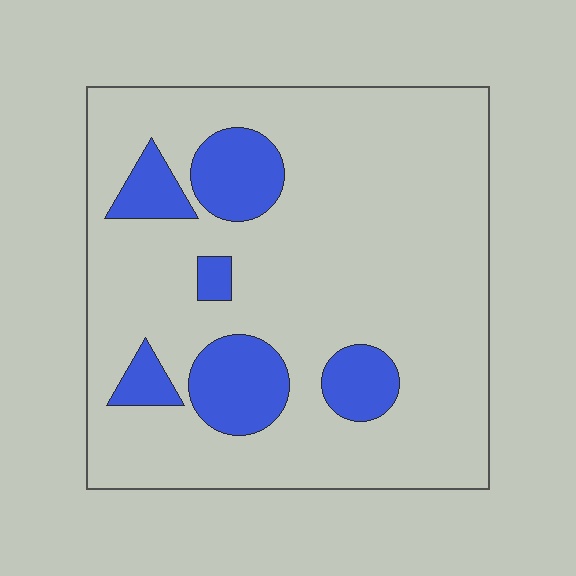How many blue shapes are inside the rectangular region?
6.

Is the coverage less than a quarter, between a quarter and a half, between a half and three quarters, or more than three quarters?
Less than a quarter.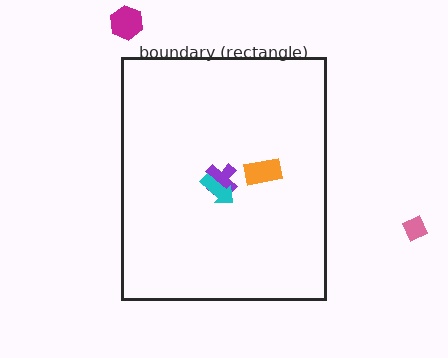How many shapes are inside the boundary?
3 inside, 2 outside.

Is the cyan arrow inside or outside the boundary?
Inside.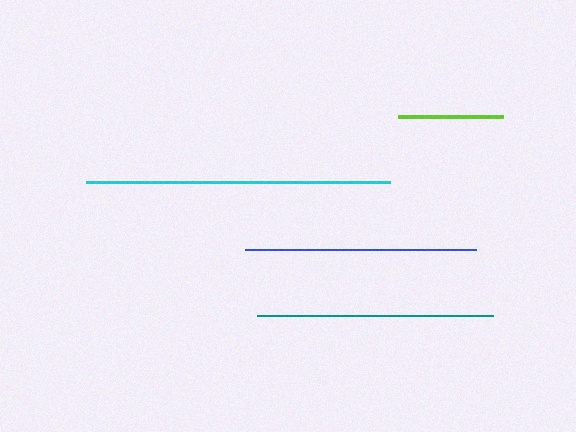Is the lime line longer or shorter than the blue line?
The blue line is longer than the lime line.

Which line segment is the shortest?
The lime line is the shortest at approximately 105 pixels.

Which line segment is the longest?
The cyan line is the longest at approximately 304 pixels.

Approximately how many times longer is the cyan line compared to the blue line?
The cyan line is approximately 1.3 times the length of the blue line.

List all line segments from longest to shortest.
From longest to shortest: cyan, teal, blue, lime.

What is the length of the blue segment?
The blue segment is approximately 231 pixels long.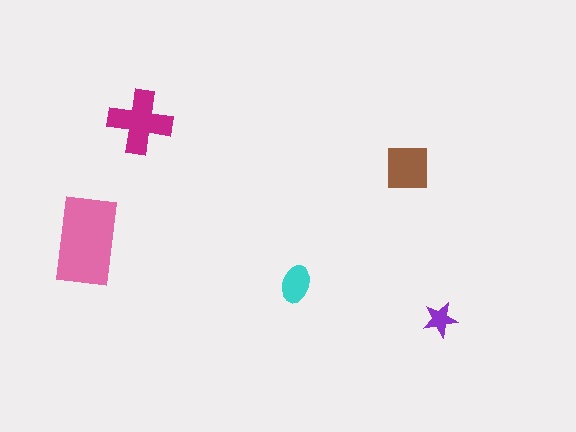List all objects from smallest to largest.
The purple star, the cyan ellipse, the brown square, the magenta cross, the pink rectangle.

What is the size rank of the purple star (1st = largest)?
5th.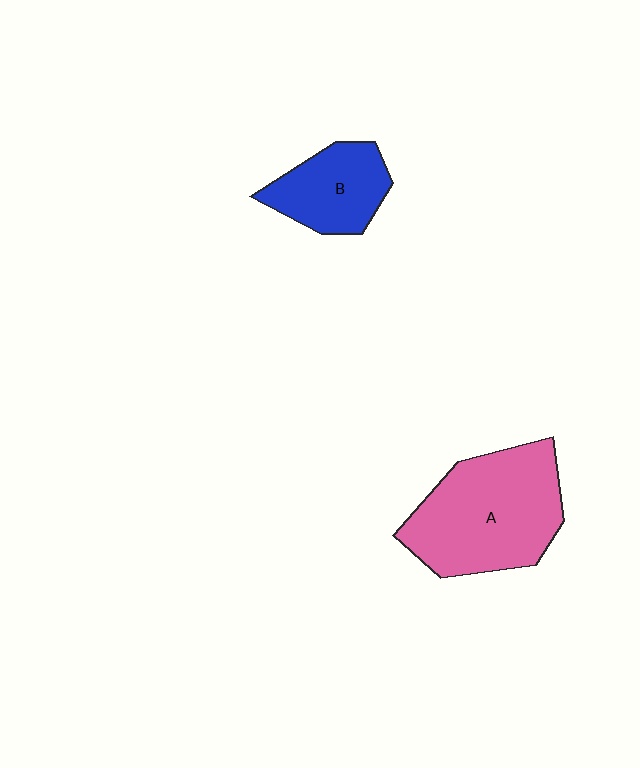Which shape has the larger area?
Shape A (pink).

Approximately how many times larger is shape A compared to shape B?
Approximately 1.9 times.